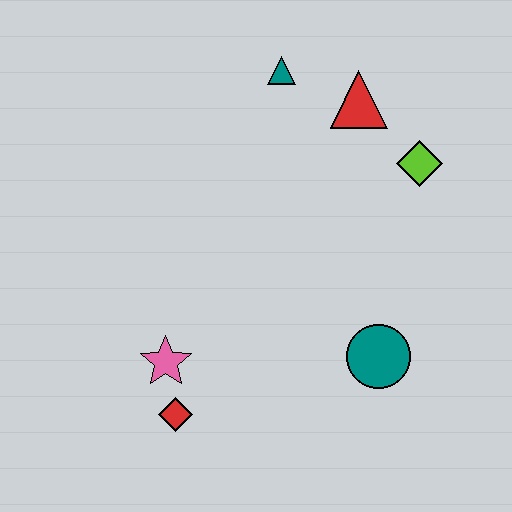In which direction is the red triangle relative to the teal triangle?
The red triangle is to the right of the teal triangle.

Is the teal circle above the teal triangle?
No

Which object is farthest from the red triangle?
The red diamond is farthest from the red triangle.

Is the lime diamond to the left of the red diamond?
No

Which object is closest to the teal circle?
The lime diamond is closest to the teal circle.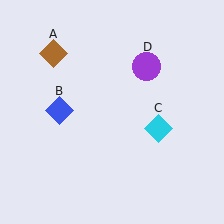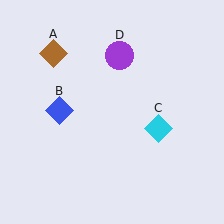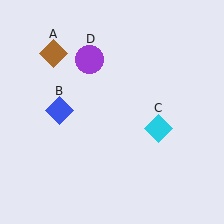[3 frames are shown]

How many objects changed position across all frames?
1 object changed position: purple circle (object D).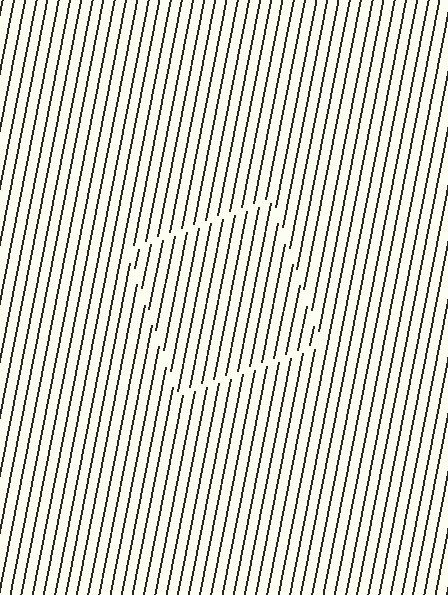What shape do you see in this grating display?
An illusory square. The interior of the shape contains the same grating, shifted by half a period — the contour is defined by the phase discontinuity where line-ends from the inner and outer gratings abut.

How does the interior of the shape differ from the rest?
The interior of the shape contains the same grating, shifted by half a period — the contour is defined by the phase discontinuity where line-ends from the inner and outer gratings abut.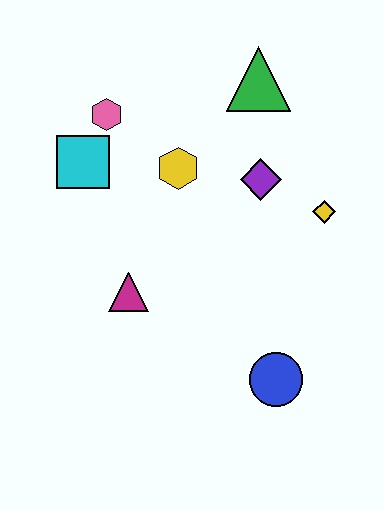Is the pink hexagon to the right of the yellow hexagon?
No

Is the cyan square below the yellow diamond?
No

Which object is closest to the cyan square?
The pink hexagon is closest to the cyan square.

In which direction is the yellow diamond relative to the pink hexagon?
The yellow diamond is to the right of the pink hexagon.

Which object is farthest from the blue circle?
The pink hexagon is farthest from the blue circle.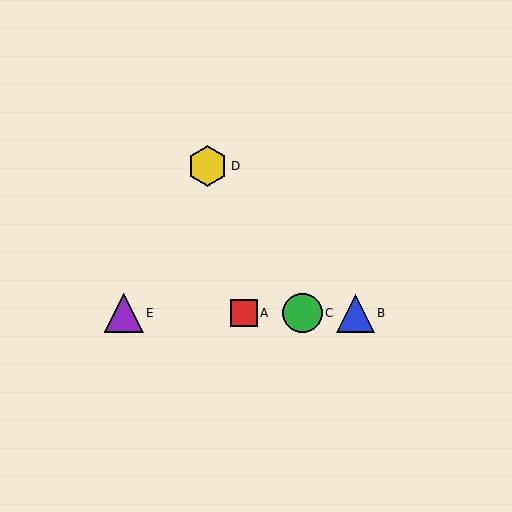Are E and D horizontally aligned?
No, E is at y≈313 and D is at y≈166.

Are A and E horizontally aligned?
Yes, both are at y≈313.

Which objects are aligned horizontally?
Objects A, B, C, E are aligned horizontally.